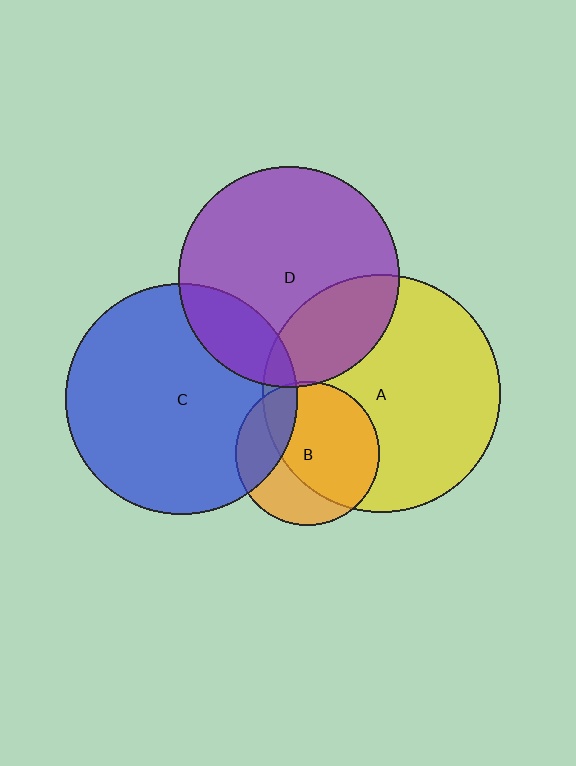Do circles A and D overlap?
Yes.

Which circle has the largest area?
Circle A (yellow).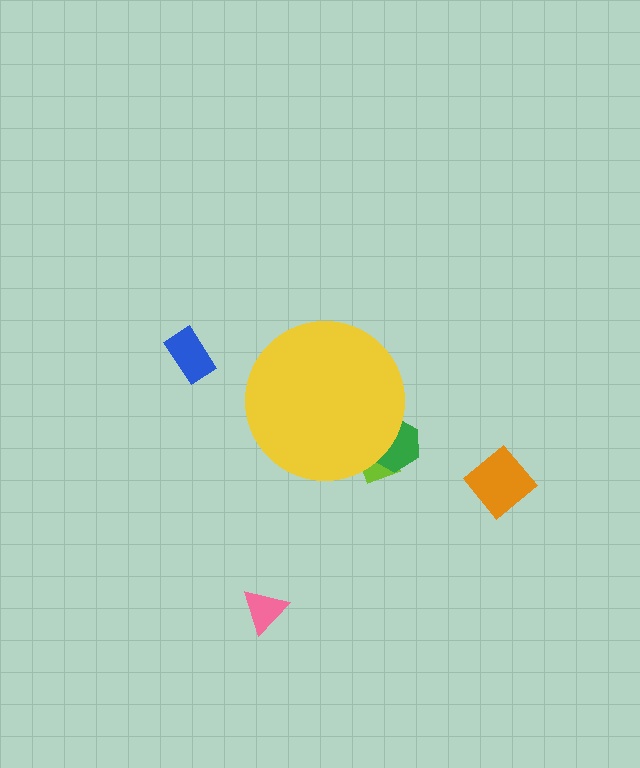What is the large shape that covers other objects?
A yellow circle.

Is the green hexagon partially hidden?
Yes, the green hexagon is partially hidden behind the yellow circle.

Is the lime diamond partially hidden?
Yes, the lime diamond is partially hidden behind the yellow circle.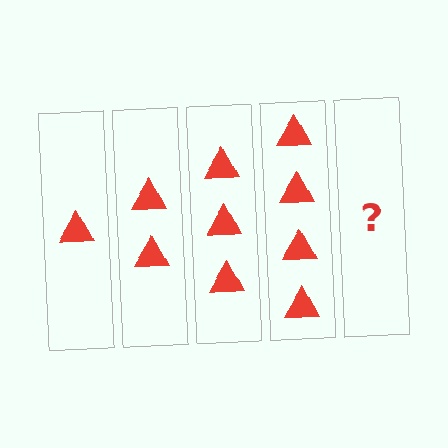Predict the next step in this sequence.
The next step is 5 triangles.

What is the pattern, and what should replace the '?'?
The pattern is that each step adds one more triangle. The '?' should be 5 triangles.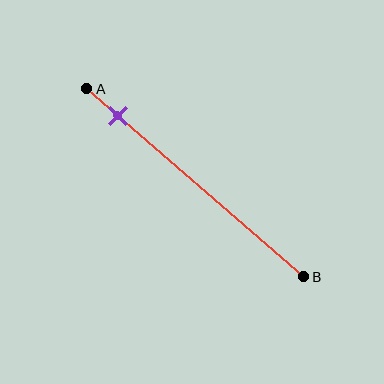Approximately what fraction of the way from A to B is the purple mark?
The purple mark is approximately 15% of the way from A to B.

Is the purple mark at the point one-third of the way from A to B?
No, the mark is at about 15% from A, not at the 33% one-third point.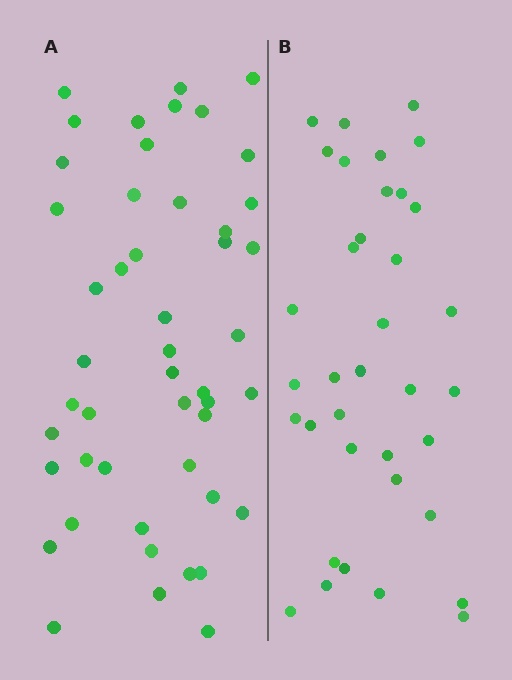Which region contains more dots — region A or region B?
Region A (the left region) has more dots.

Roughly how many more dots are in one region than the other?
Region A has roughly 12 or so more dots than region B.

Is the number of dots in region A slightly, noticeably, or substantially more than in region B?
Region A has noticeably more, but not dramatically so. The ratio is roughly 1.3 to 1.